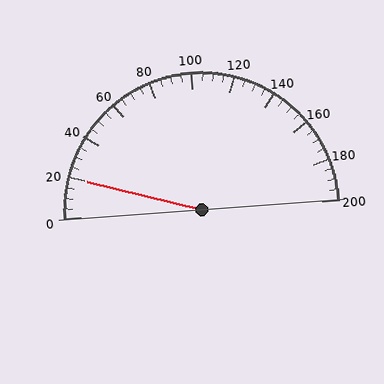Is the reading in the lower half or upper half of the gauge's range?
The reading is in the lower half of the range (0 to 200).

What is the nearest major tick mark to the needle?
The nearest major tick mark is 20.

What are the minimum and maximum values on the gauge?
The gauge ranges from 0 to 200.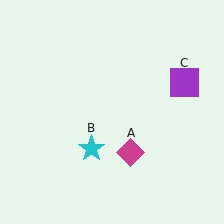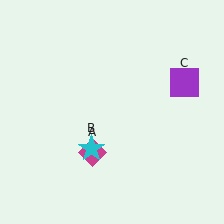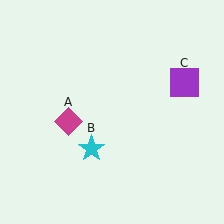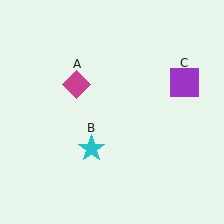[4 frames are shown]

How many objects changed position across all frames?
1 object changed position: magenta diamond (object A).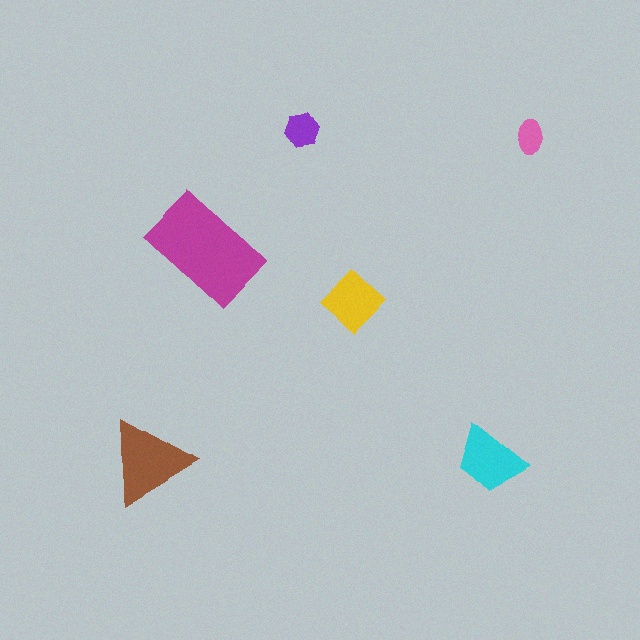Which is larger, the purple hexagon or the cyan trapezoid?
The cyan trapezoid.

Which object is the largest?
The magenta rectangle.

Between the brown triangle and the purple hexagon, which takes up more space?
The brown triangle.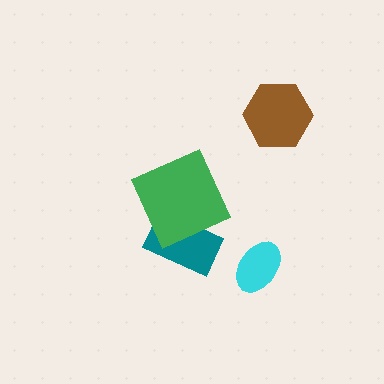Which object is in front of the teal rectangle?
The green square is in front of the teal rectangle.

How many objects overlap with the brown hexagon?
0 objects overlap with the brown hexagon.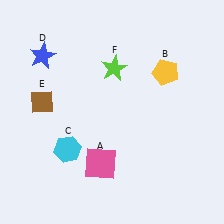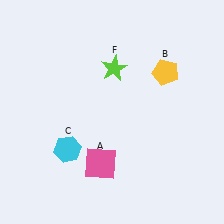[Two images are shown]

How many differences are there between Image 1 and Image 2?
There are 2 differences between the two images.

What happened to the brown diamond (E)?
The brown diamond (E) was removed in Image 2. It was in the top-left area of Image 1.